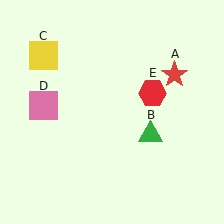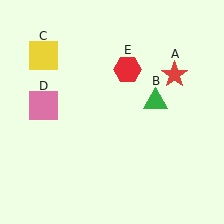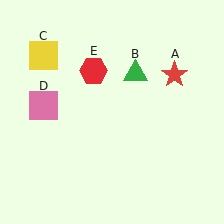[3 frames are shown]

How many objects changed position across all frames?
2 objects changed position: green triangle (object B), red hexagon (object E).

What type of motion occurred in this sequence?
The green triangle (object B), red hexagon (object E) rotated counterclockwise around the center of the scene.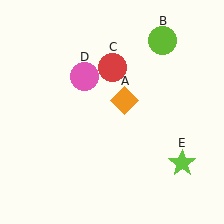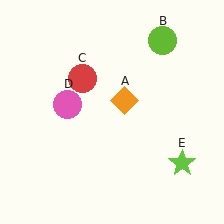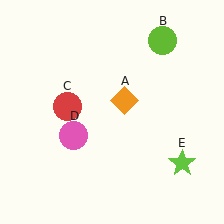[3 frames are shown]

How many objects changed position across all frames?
2 objects changed position: red circle (object C), pink circle (object D).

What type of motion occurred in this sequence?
The red circle (object C), pink circle (object D) rotated counterclockwise around the center of the scene.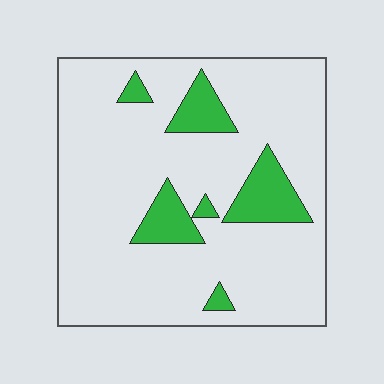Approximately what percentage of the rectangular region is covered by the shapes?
Approximately 15%.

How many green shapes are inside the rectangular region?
6.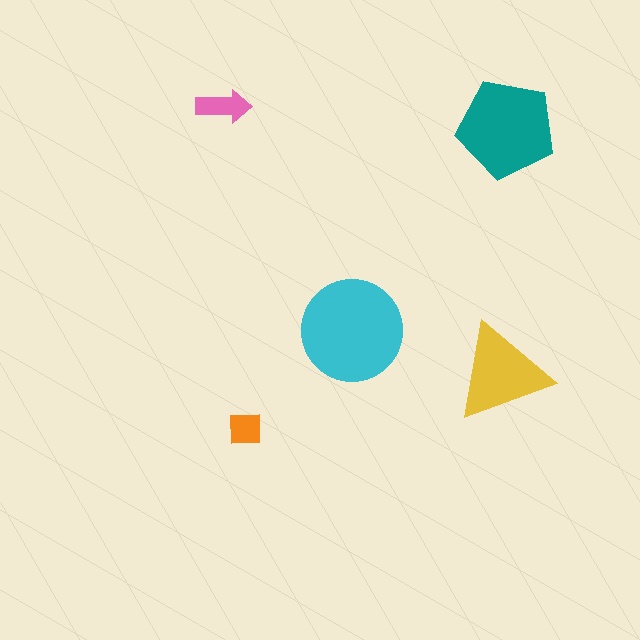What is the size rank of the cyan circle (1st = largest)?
1st.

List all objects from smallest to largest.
The orange square, the pink arrow, the yellow triangle, the teal pentagon, the cyan circle.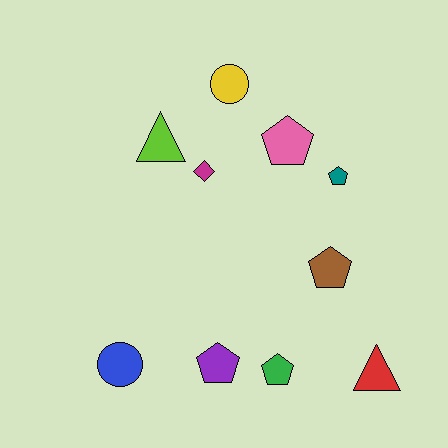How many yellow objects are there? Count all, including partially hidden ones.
There is 1 yellow object.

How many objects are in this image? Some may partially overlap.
There are 10 objects.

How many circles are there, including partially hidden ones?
There are 2 circles.